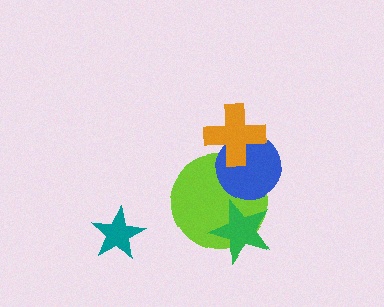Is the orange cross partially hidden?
No, no other shape covers it.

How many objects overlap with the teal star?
0 objects overlap with the teal star.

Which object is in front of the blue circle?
The orange cross is in front of the blue circle.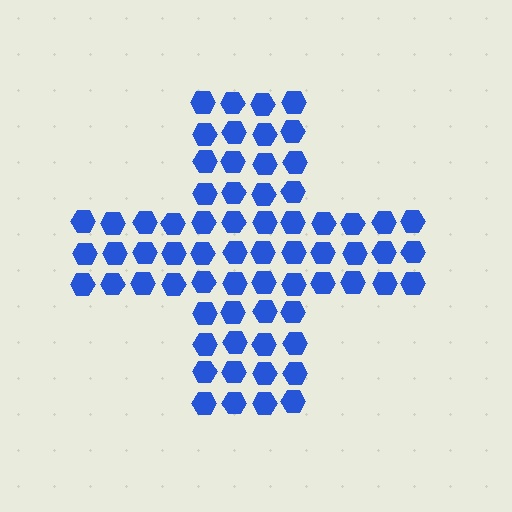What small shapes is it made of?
It is made of small hexagons.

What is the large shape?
The large shape is a cross.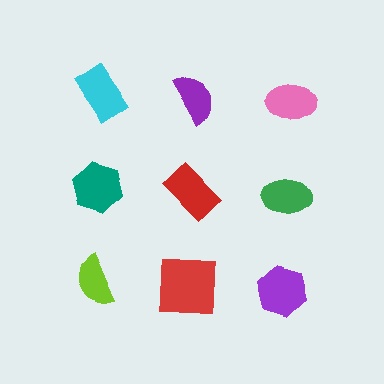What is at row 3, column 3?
A purple hexagon.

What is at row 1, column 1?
A cyan rectangle.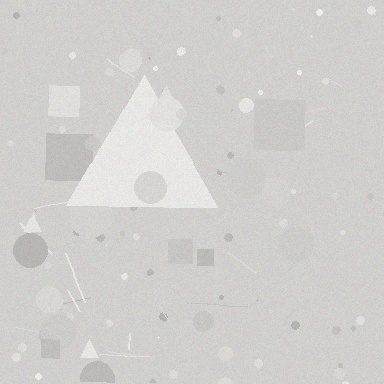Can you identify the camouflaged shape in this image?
The camouflaged shape is a triangle.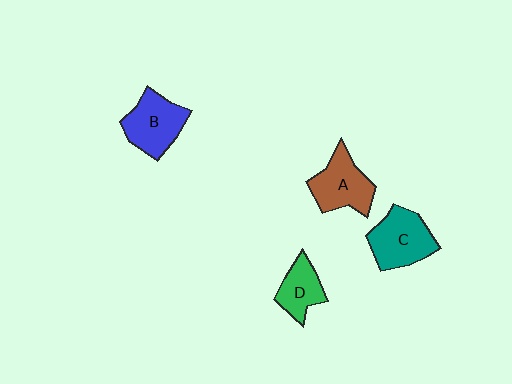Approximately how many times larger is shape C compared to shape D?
Approximately 1.5 times.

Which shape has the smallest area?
Shape D (green).